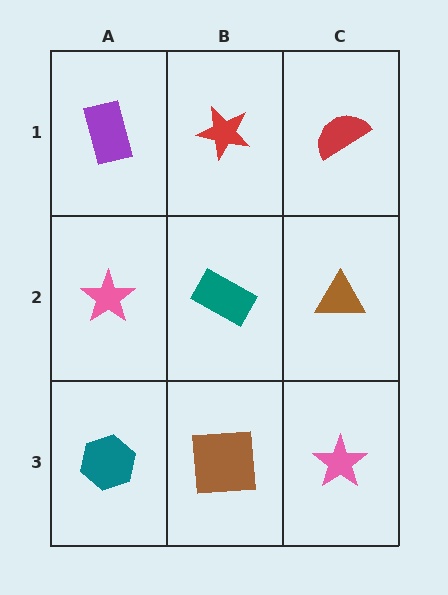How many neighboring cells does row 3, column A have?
2.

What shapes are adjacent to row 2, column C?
A red semicircle (row 1, column C), a pink star (row 3, column C), a teal rectangle (row 2, column B).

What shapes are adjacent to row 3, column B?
A teal rectangle (row 2, column B), a teal hexagon (row 3, column A), a pink star (row 3, column C).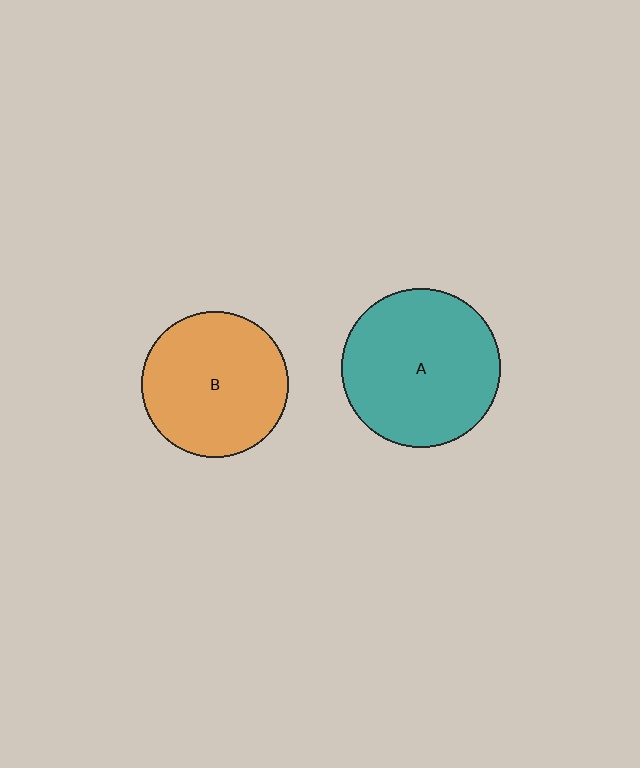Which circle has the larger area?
Circle A (teal).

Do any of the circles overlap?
No, none of the circles overlap.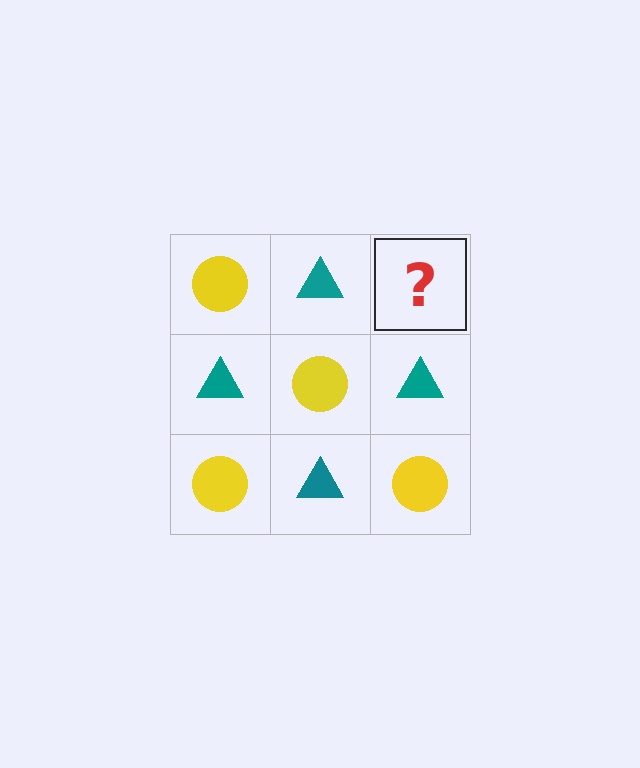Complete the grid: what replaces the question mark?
The question mark should be replaced with a yellow circle.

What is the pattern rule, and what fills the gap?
The rule is that it alternates yellow circle and teal triangle in a checkerboard pattern. The gap should be filled with a yellow circle.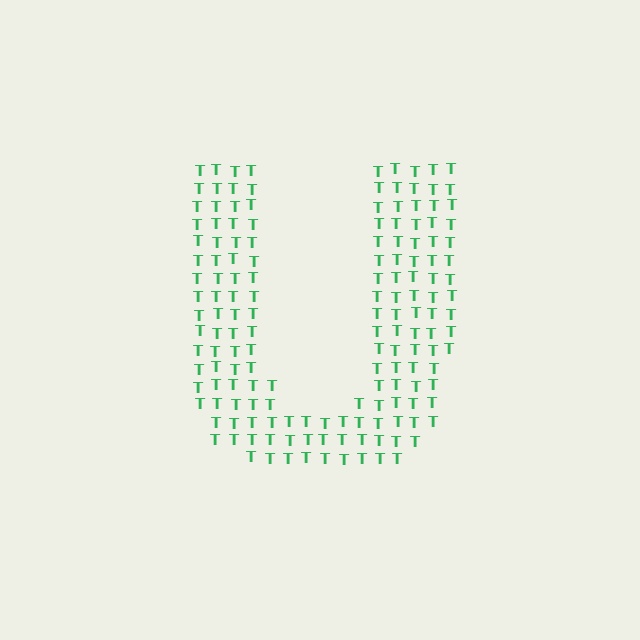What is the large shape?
The large shape is the letter U.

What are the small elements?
The small elements are letter T's.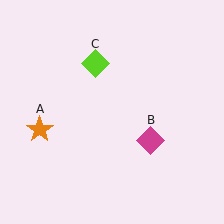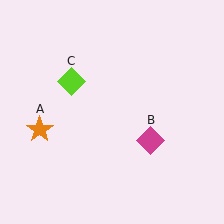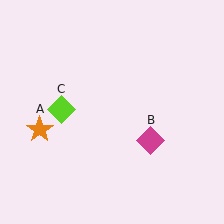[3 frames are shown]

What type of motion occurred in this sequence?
The lime diamond (object C) rotated counterclockwise around the center of the scene.